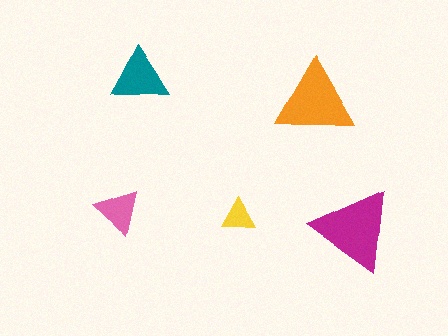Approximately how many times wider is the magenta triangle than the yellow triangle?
About 2.5 times wider.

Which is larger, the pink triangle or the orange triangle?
The orange one.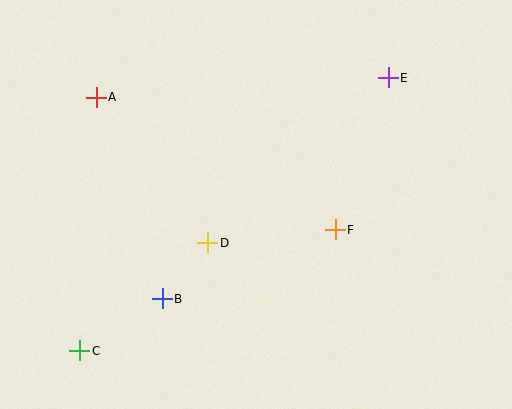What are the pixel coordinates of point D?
Point D is at (208, 243).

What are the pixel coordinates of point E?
Point E is at (388, 78).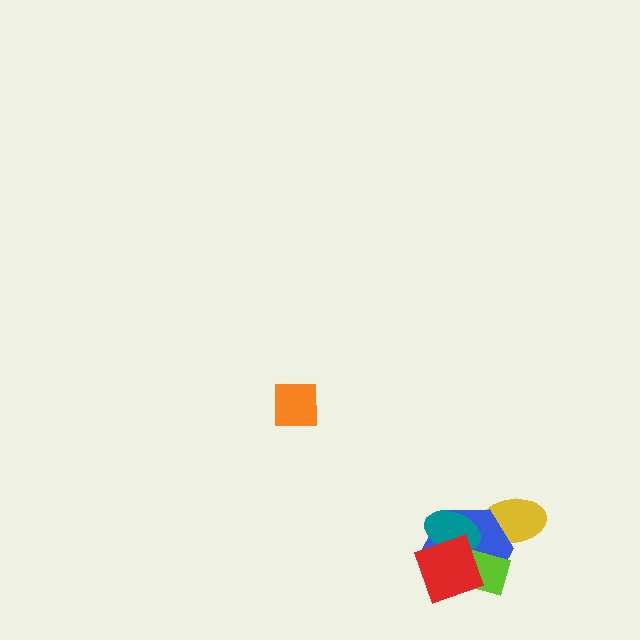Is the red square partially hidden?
No, no other shape covers it.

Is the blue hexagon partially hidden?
Yes, it is partially covered by another shape.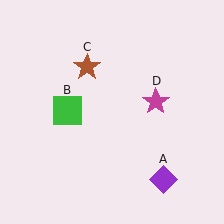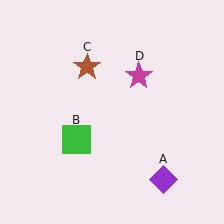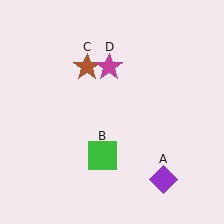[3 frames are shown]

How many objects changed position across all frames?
2 objects changed position: green square (object B), magenta star (object D).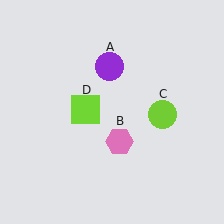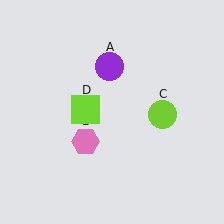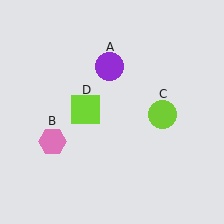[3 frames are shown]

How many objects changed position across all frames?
1 object changed position: pink hexagon (object B).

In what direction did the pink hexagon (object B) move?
The pink hexagon (object B) moved left.